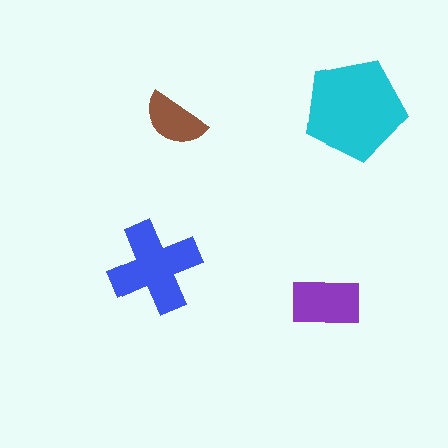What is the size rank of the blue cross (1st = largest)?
2nd.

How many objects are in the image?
There are 4 objects in the image.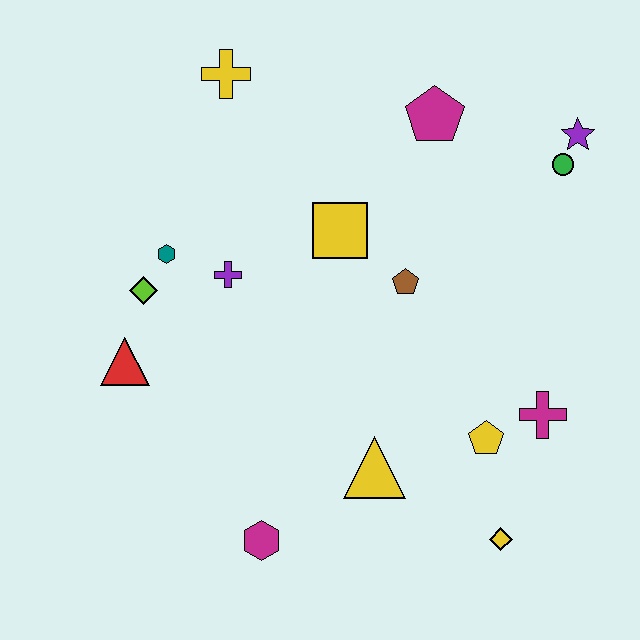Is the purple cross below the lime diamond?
No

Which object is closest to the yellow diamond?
The yellow pentagon is closest to the yellow diamond.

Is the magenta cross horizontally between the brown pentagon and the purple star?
Yes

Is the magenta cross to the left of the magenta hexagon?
No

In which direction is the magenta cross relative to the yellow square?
The magenta cross is to the right of the yellow square.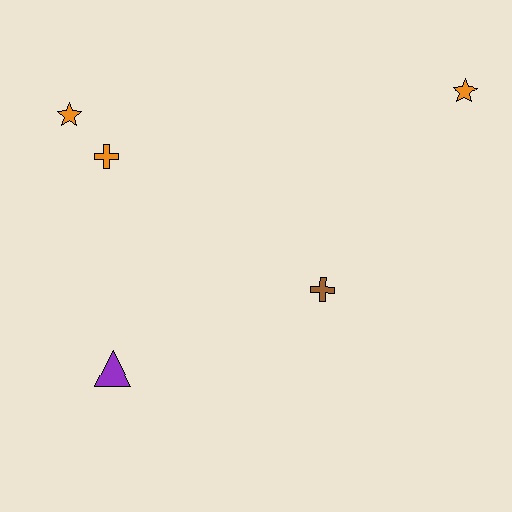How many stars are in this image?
There are 2 stars.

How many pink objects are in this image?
There are no pink objects.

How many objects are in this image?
There are 5 objects.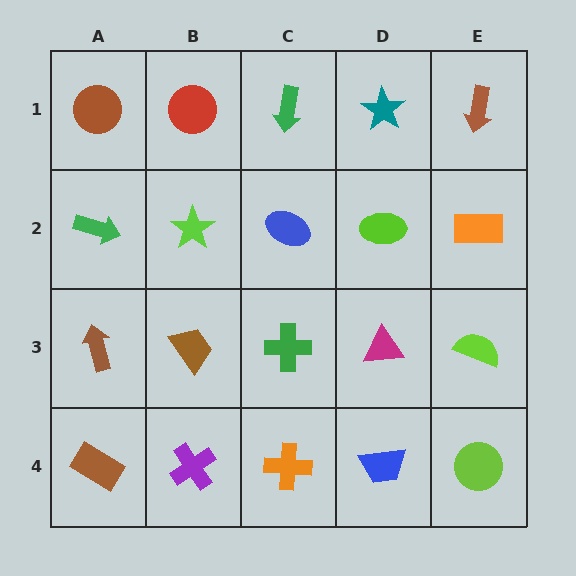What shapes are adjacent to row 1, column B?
A lime star (row 2, column B), a brown circle (row 1, column A), a green arrow (row 1, column C).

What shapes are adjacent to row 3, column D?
A lime ellipse (row 2, column D), a blue trapezoid (row 4, column D), a green cross (row 3, column C), a lime semicircle (row 3, column E).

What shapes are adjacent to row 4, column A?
A brown arrow (row 3, column A), a purple cross (row 4, column B).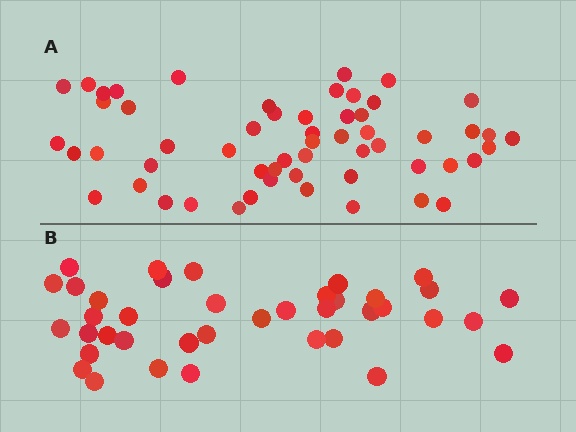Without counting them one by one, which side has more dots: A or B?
Region A (the top region) has more dots.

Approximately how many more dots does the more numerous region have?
Region A has approximately 15 more dots than region B.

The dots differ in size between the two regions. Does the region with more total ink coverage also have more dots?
No. Region B has more total ink coverage because its dots are larger, but region A actually contains more individual dots. Total area can be misleading — the number of items is what matters here.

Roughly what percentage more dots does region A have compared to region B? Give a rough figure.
About 45% more.